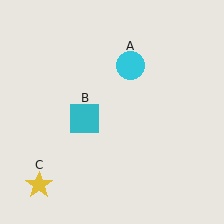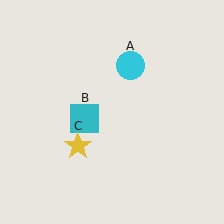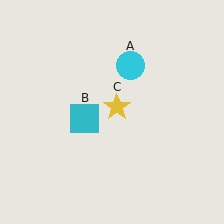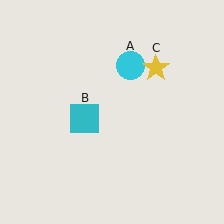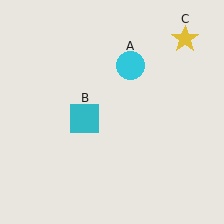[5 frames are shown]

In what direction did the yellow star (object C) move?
The yellow star (object C) moved up and to the right.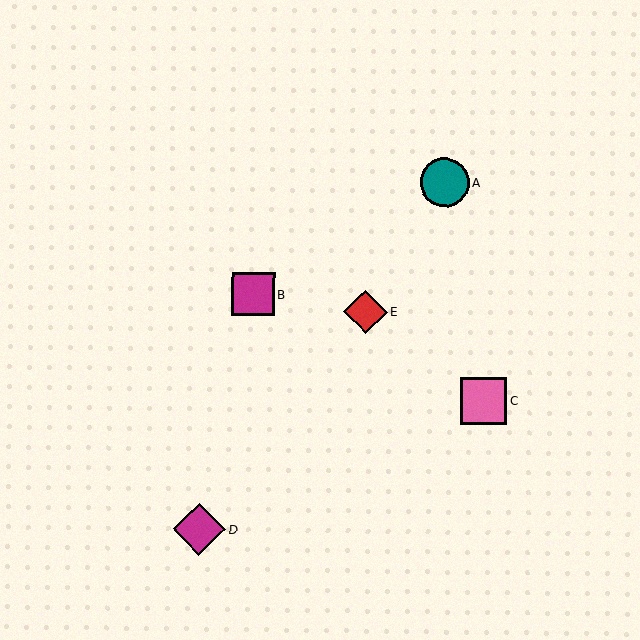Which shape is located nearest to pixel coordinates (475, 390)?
The pink square (labeled C) at (484, 401) is nearest to that location.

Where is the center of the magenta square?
The center of the magenta square is at (253, 294).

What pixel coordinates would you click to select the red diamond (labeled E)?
Click at (366, 312) to select the red diamond E.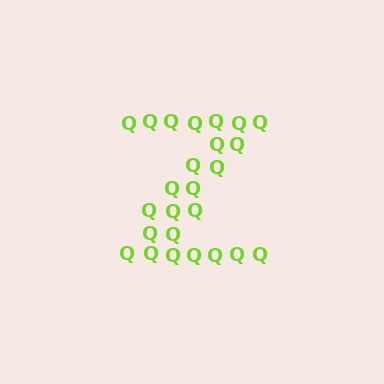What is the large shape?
The large shape is the letter Z.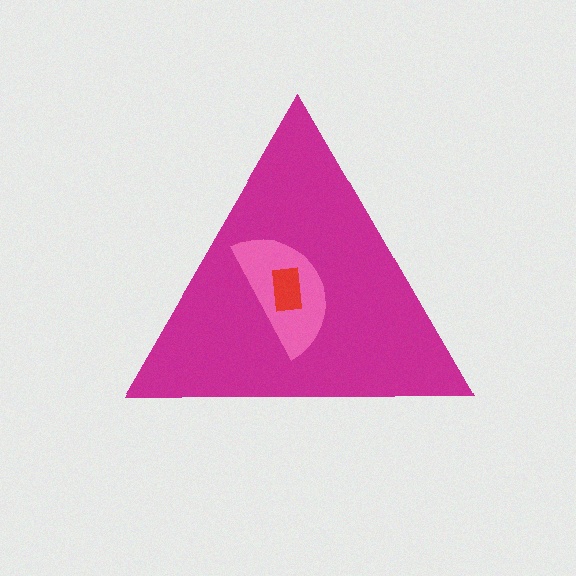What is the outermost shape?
The magenta triangle.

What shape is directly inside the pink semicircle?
The red rectangle.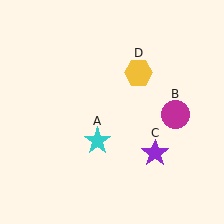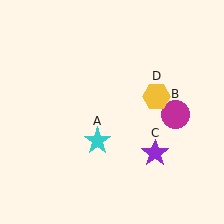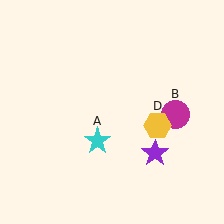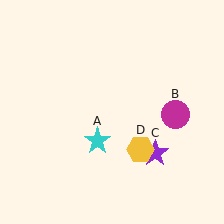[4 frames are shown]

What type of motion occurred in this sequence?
The yellow hexagon (object D) rotated clockwise around the center of the scene.